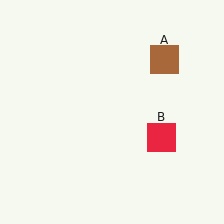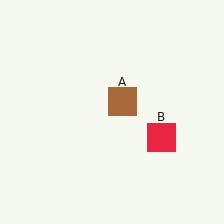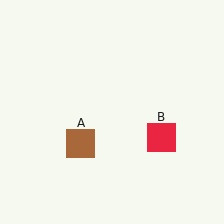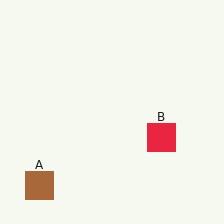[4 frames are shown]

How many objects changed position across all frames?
1 object changed position: brown square (object A).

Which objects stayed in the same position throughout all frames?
Red square (object B) remained stationary.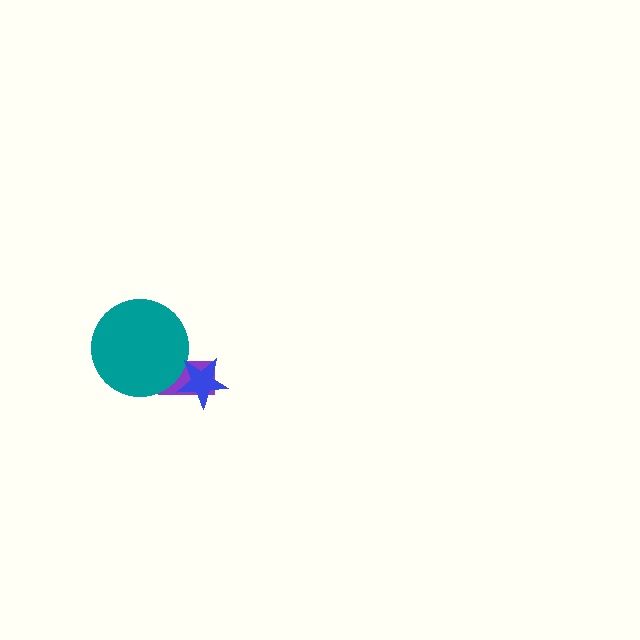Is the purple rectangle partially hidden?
Yes, it is partially covered by another shape.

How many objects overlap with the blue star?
1 object overlaps with the blue star.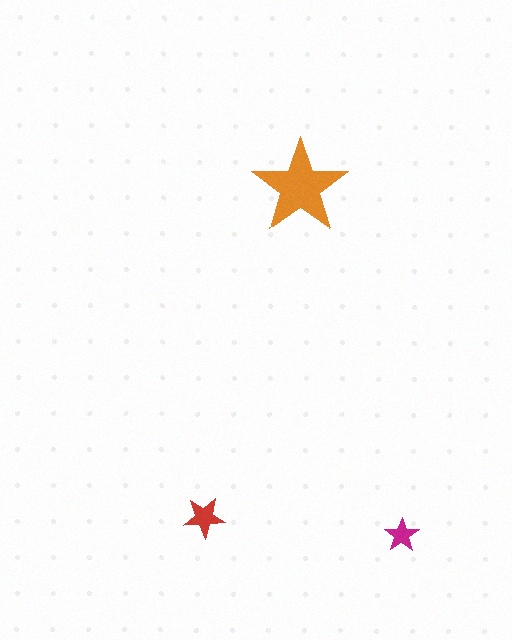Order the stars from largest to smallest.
the orange one, the red one, the magenta one.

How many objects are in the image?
There are 3 objects in the image.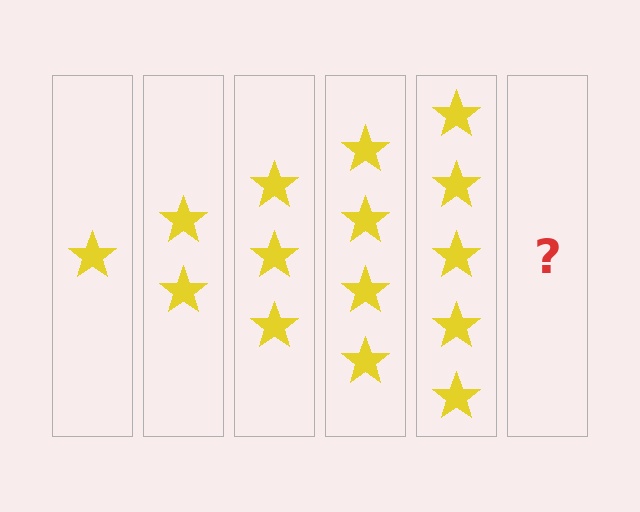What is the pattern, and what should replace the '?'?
The pattern is that each step adds one more star. The '?' should be 6 stars.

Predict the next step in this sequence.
The next step is 6 stars.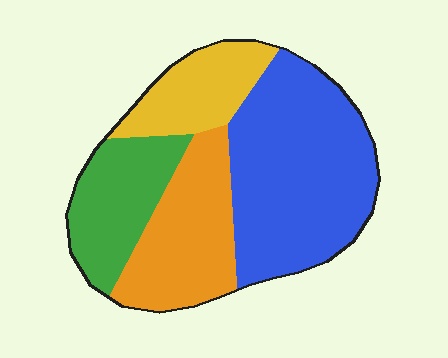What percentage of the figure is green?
Green takes up about one fifth (1/5) of the figure.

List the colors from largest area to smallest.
From largest to smallest: blue, orange, green, yellow.